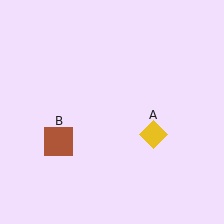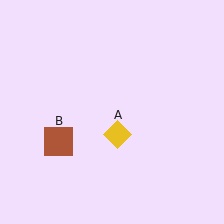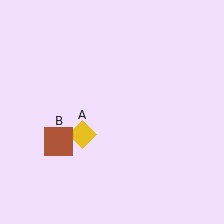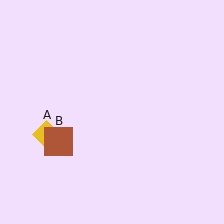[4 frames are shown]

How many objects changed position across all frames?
1 object changed position: yellow diamond (object A).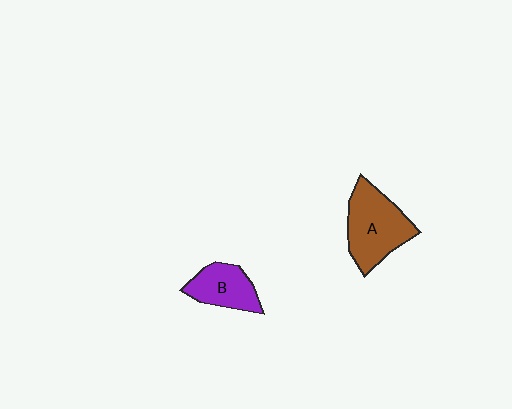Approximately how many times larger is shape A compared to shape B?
Approximately 1.5 times.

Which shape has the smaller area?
Shape B (purple).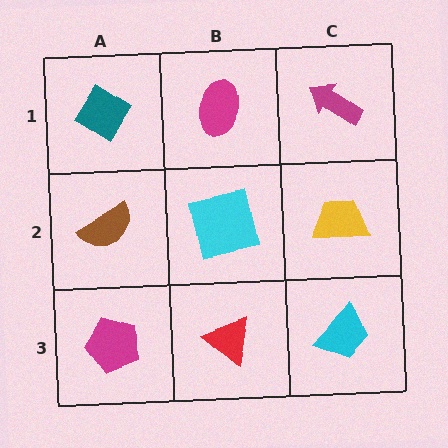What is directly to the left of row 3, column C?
A red triangle.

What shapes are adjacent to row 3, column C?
A yellow trapezoid (row 2, column C), a red triangle (row 3, column B).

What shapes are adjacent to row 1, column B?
A cyan square (row 2, column B), a teal diamond (row 1, column A), a magenta arrow (row 1, column C).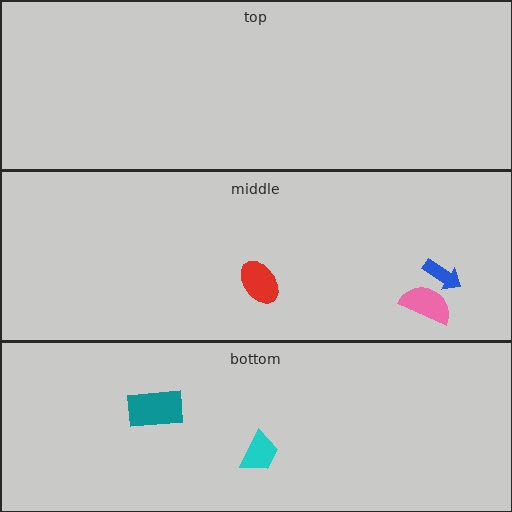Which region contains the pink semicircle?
The middle region.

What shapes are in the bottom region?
The cyan trapezoid, the teal rectangle.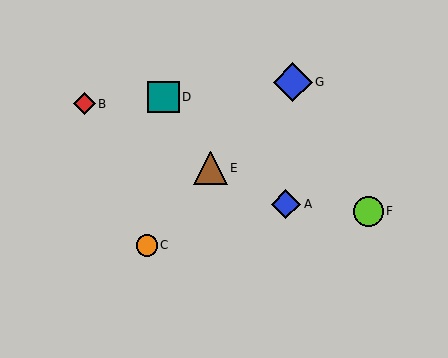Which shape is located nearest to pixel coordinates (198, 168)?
The brown triangle (labeled E) at (210, 168) is nearest to that location.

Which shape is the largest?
The blue diamond (labeled G) is the largest.